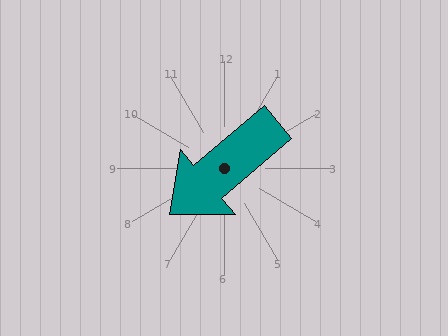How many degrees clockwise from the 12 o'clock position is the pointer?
Approximately 230 degrees.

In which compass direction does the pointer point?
Southwest.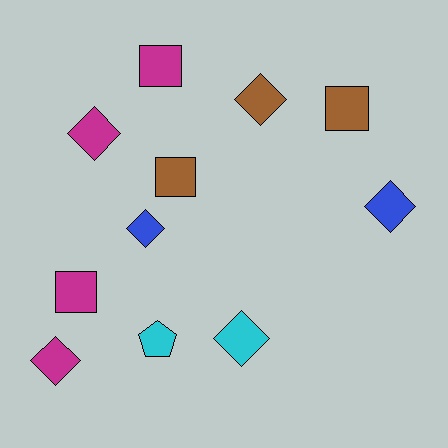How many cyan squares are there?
There are no cyan squares.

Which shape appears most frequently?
Diamond, with 6 objects.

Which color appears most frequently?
Magenta, with 4 objects.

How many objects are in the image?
There are 11 objects.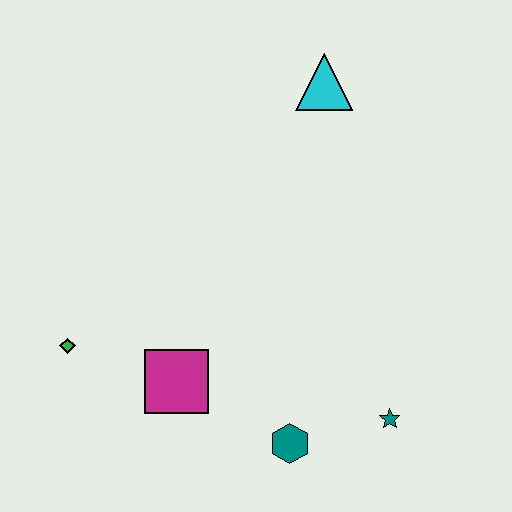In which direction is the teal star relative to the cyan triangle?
The teal star is below the cyan triangle.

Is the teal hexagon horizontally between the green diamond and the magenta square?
No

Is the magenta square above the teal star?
Yes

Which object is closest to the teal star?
The teal hexagon is closest to the teal star.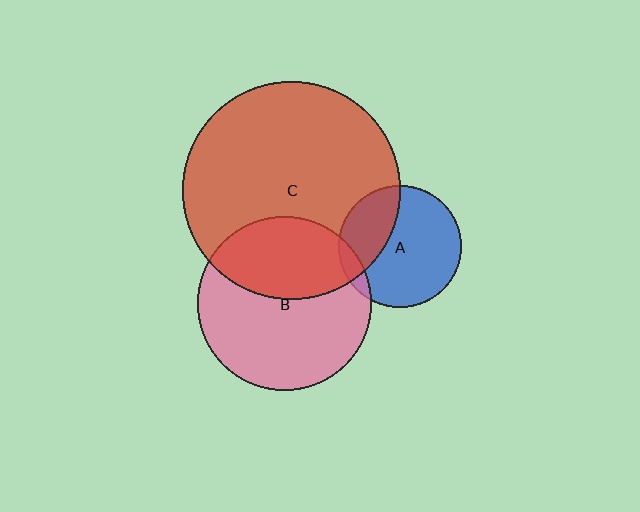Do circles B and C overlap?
Yes.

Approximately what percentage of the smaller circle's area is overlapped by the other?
Approximately 40%.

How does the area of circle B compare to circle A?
Approximately 2.0 times.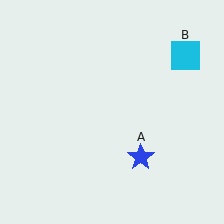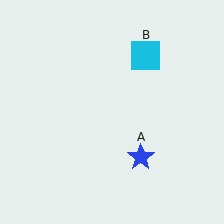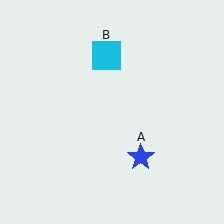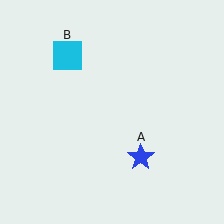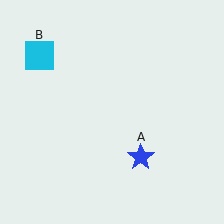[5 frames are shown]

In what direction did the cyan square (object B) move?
The cyan square (object B) moved left.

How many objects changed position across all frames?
1 object changed position: cyan square (object B).